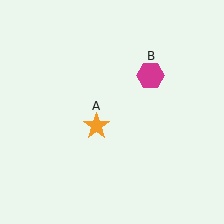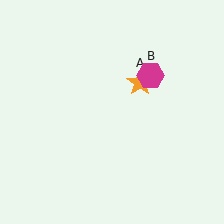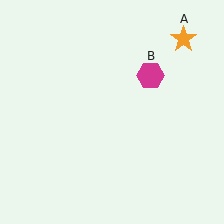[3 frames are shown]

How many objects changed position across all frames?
1 object changed position: orange star (object A).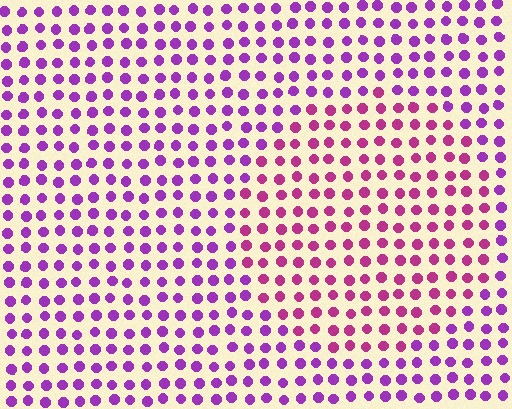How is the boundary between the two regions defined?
The boundary is defined purely by a slight shift in hue (about 34 degrees). Spacing, size, and orientation are identical on both sides.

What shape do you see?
I see a circle.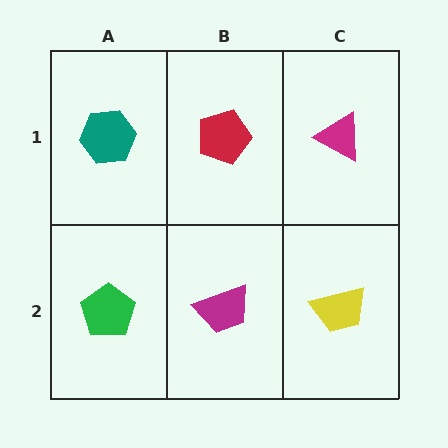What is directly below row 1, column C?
A yellow trapezoid.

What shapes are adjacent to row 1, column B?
A magenta trapezoid (row 2, column B), a teal hexagon (row 1, column A), a magenta triangle (row 1, column C).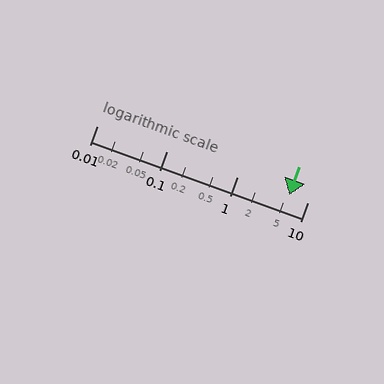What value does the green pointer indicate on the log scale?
The pointer indicates approximately 5.5.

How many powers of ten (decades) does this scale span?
The scale spans 3 decades, from 0.01 to 10.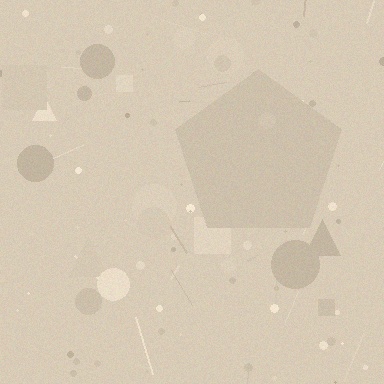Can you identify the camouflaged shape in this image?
The camouflaged shape is a pentagon.